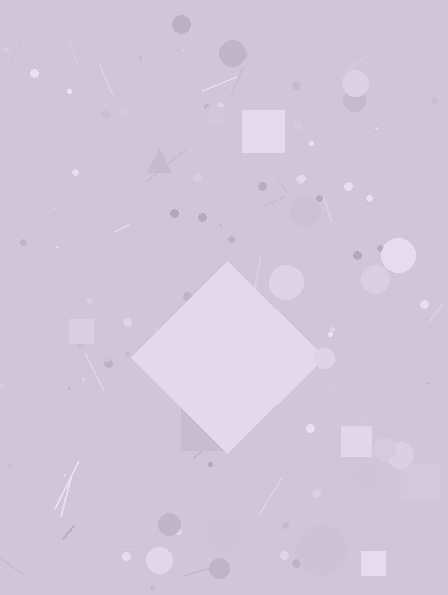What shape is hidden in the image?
A diamond is hidden in the image.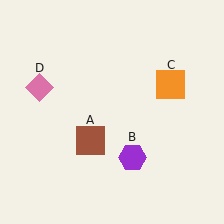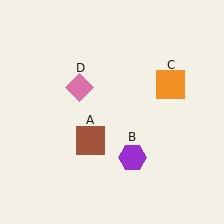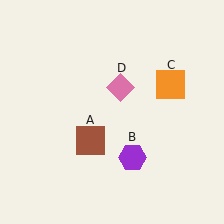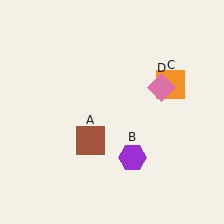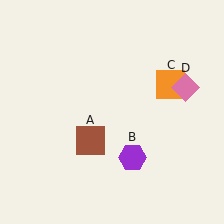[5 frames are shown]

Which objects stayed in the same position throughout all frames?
Brown square (object A) and purple hexagon (object B) and orange square (object C) remained stationary.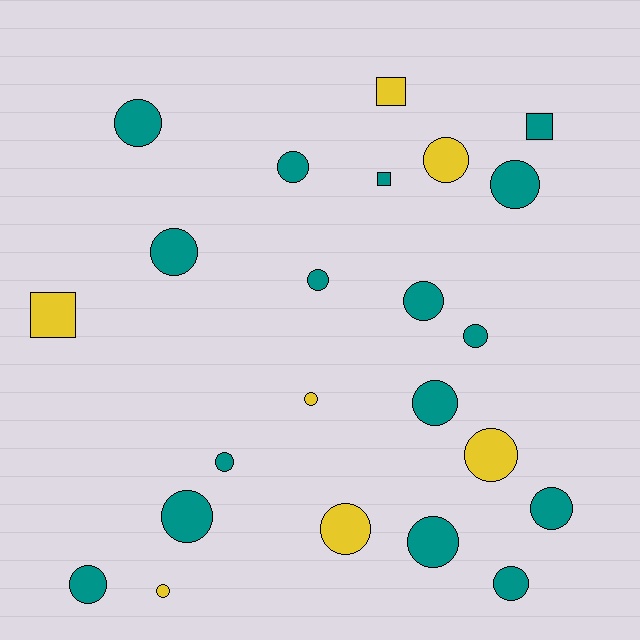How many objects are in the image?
There are 23 objects.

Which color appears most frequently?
Teal, with 16 objects.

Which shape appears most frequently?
Circle, with 19 objects.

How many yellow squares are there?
There are 2 yellow squares.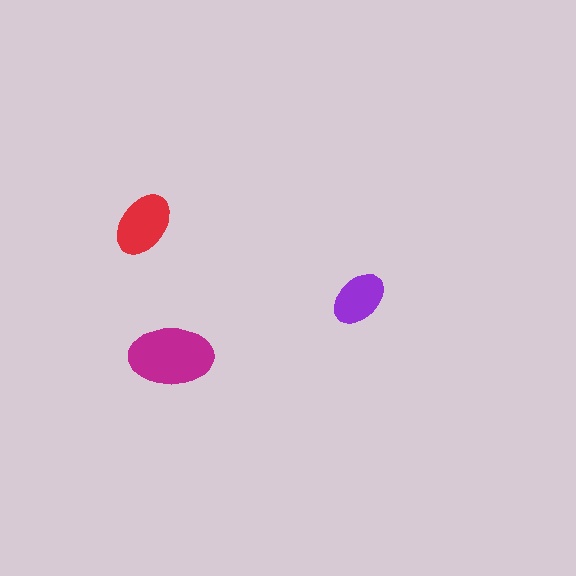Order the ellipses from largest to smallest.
the magenta one, the red one, the purple one.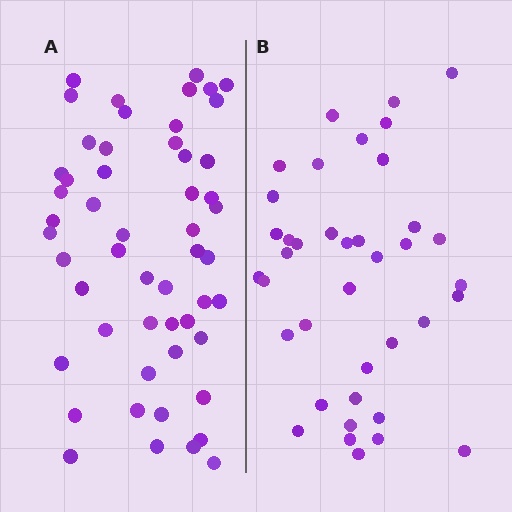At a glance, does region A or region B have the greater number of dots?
Region A (the left region) has more dots.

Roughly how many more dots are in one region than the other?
Region A has approximately 15 more dots than region B.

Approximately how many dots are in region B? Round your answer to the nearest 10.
About 40 dots. (The exact count is 39, which rounds to 40.)